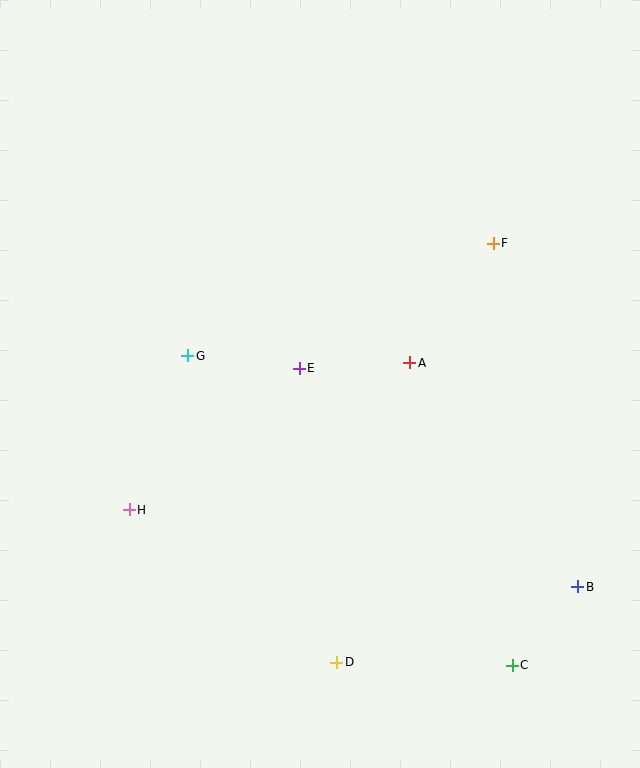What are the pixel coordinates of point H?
Point H is at (129, 510).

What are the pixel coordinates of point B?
Point B is at (578, 587).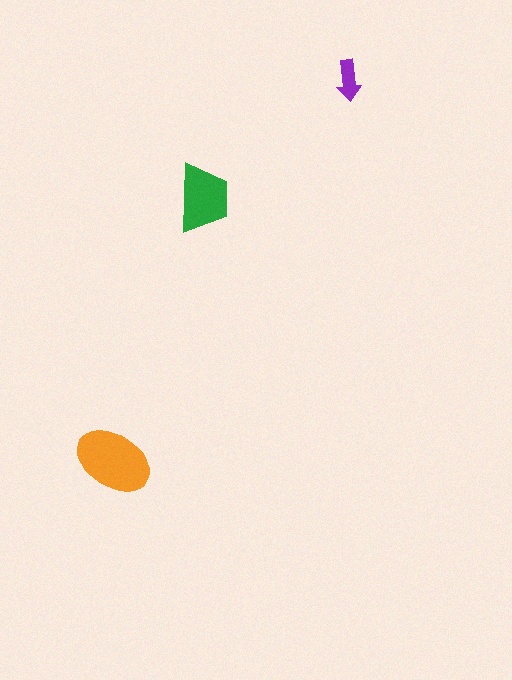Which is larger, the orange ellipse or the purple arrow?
The orange ellipse.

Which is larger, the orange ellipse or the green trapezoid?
The orange ellipse.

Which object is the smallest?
The purple arrow.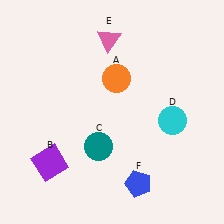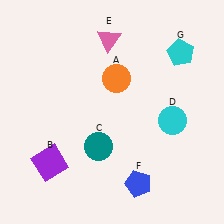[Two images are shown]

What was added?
A cyan pentagon (G) was added in Image 2.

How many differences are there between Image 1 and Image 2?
There is 1 difference between the two images.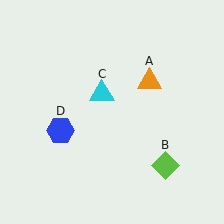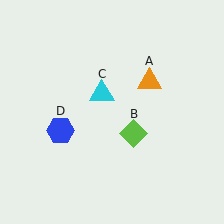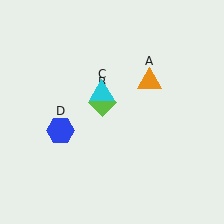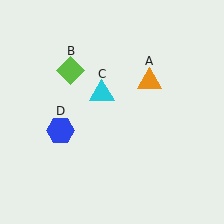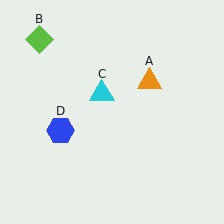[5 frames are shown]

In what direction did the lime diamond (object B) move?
The lime diamond (object B) moved up and to the left.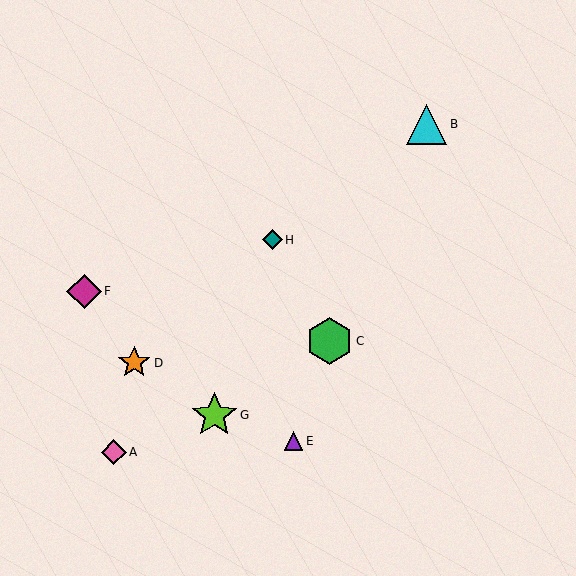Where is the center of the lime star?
The center of the lime star is at (214, 415).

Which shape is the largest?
The green hexagon (labeled C) is the largest.